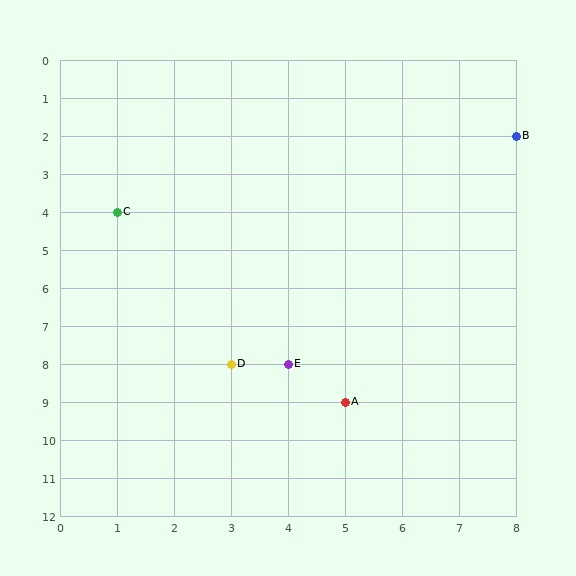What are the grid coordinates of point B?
Point B is at grid coordinates (8, 2).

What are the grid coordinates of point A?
Point A is at grid coordinates (5, 9).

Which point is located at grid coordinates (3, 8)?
Point D is at (3, 8).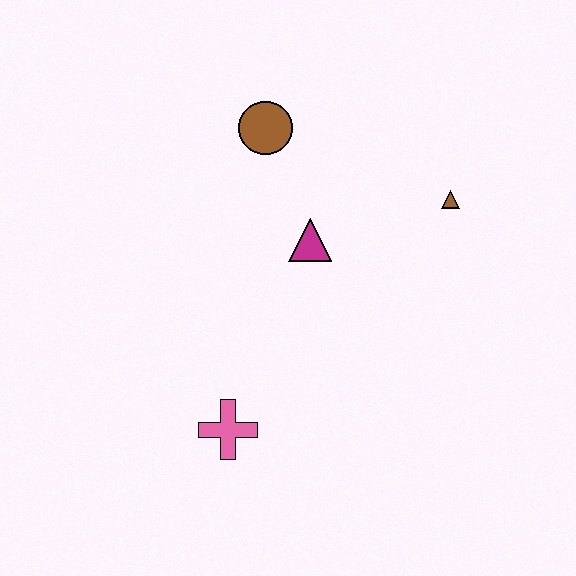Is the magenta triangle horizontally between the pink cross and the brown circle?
No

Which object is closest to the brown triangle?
The magenta triangle is closest to the brown triangle.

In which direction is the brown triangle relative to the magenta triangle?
The brown triangle is to the right of the magenta triangle.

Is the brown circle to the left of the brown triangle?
Yes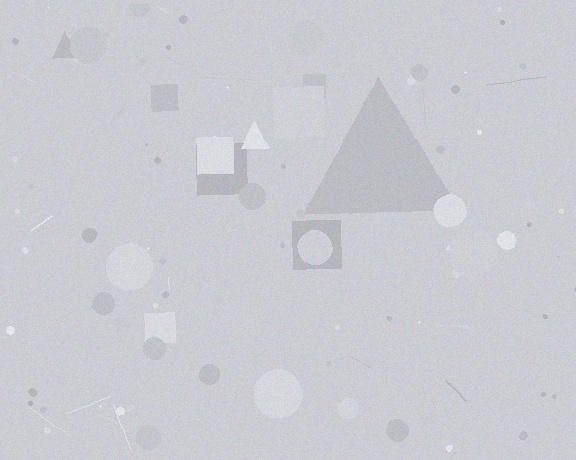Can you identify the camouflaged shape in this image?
The camouflaged shape is a triangle.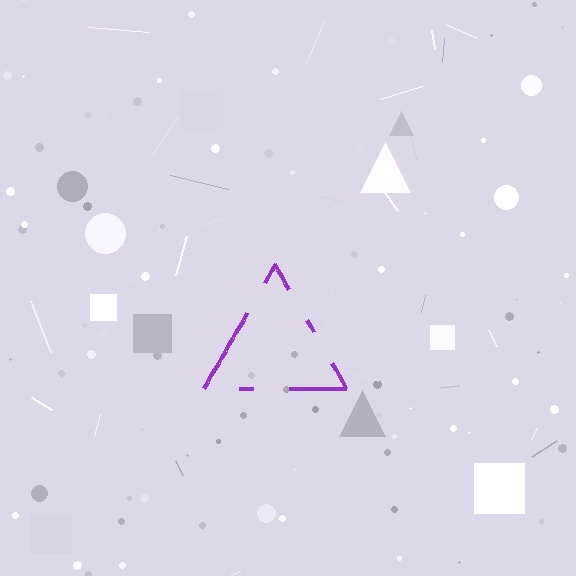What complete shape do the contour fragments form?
The contour fragments form a triangle.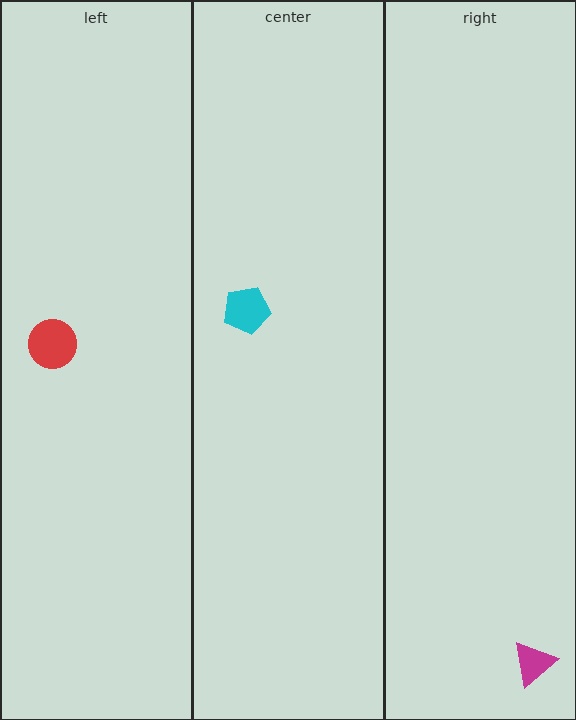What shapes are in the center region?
The cyan pentagon.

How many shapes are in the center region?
1.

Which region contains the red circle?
The left region.